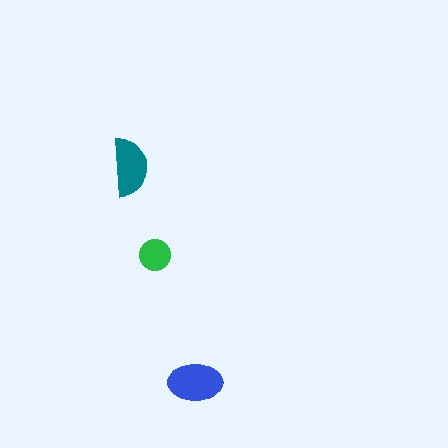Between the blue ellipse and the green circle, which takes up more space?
The blue ellipse.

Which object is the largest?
The blue ellipse.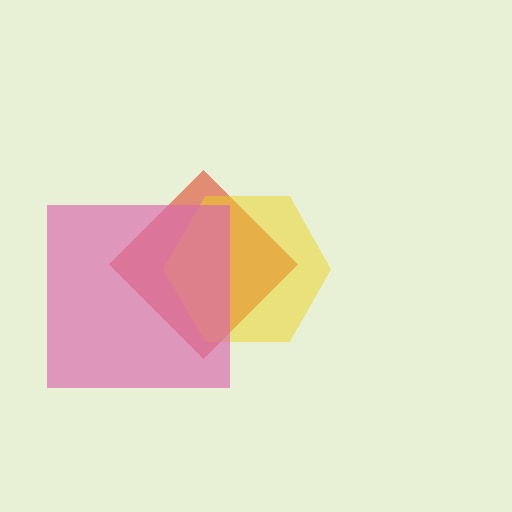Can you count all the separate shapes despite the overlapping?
Yes, there are 3 separate shapes.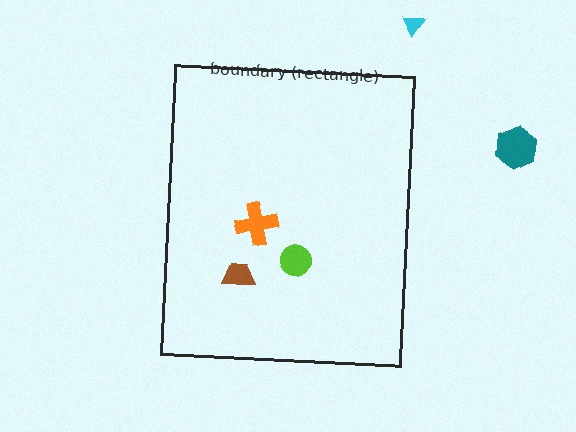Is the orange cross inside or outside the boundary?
Inside.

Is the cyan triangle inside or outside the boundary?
Outside.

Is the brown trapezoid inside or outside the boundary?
Inside.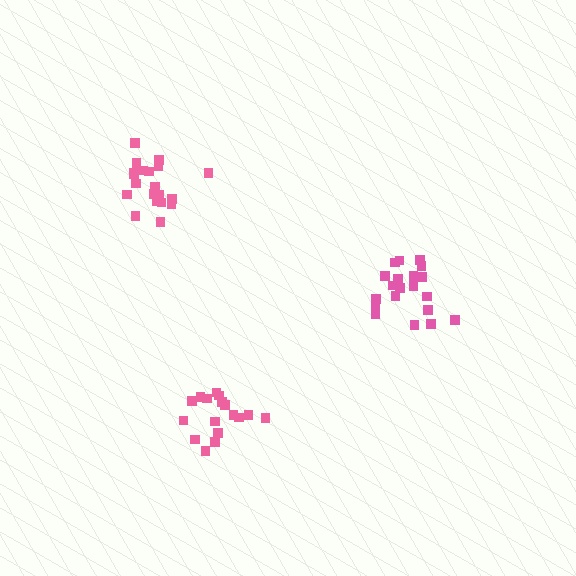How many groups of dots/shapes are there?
There are 3 groups.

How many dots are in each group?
Group 1: 20 dots, Group 2: 20 dots, Group 3: 17 dots (57 total).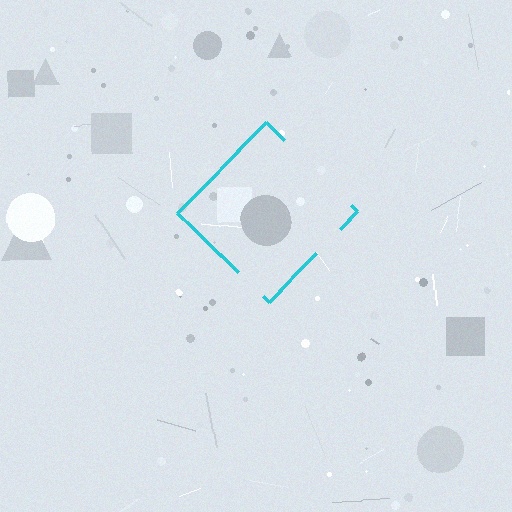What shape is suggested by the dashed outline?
The dashed outline suggests a diamond.